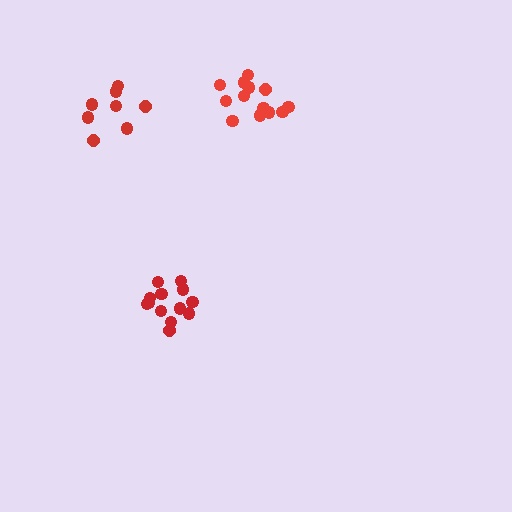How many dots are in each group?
Group 1: 8 dots, Group 2: 13 dots, Group 3: 13 dots (34 total).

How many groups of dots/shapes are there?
There are 3 groups.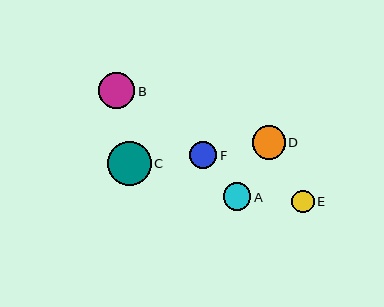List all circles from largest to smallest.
From largest to smallest: C, B, D, A, F, E.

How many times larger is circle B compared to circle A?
Circle B is approximately 1.3 times the size of circle A.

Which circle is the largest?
Circle C is the largest with a size of approximately 44 pixels.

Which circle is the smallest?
Circle E is the smallest with a size of approximately 23 pixels.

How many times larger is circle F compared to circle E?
Circle F is approximately 1.2 times the size of circle E.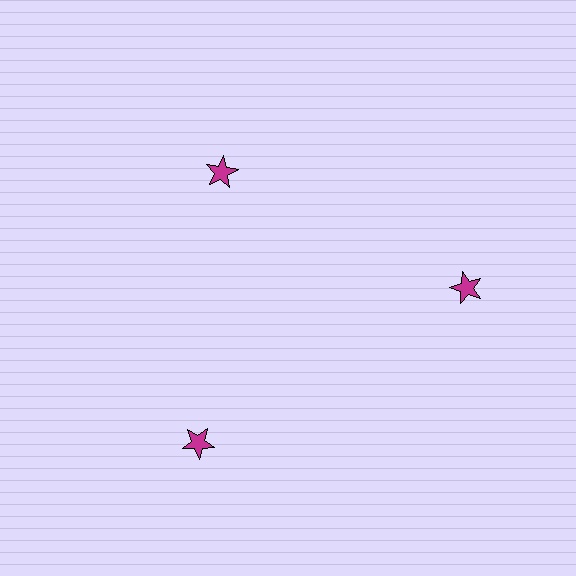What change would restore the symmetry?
The symmetry would be restored by moving it outward, back onto the ring so that all 3 stars sit at equal angles and equal distance from the center.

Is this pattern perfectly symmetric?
No. The 3 magenta stars are arranged in a ring, but one element near the 11 o'clock position is pulled inward toward the center, breaking the 3-fold rotational symmetry.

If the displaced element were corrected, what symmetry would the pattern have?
It would have 3-fold rotational symmetry — the pattern would map onto itself every 120 degrees.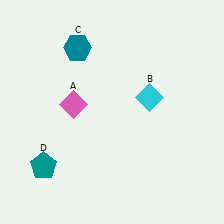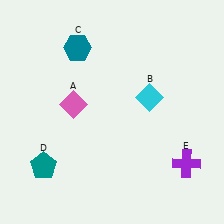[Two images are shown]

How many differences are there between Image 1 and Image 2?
There is 1 difference between the two images.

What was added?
A purple cross (E) was added in Image 2.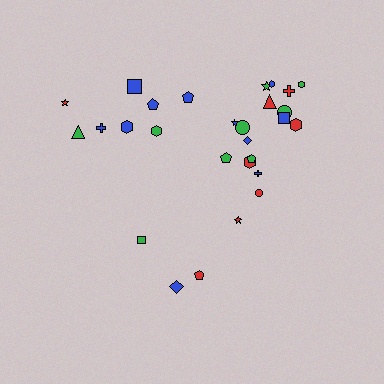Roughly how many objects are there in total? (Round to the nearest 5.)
Roughly 30 objects in total.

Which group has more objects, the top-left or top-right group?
The top-right group.